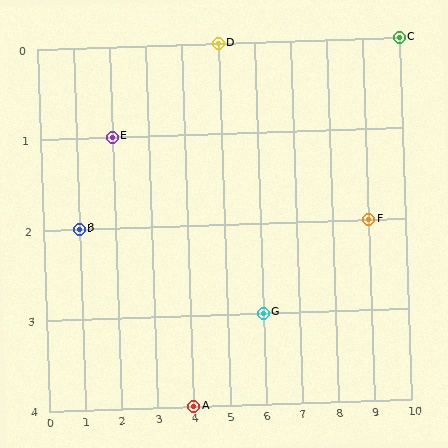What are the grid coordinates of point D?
Point D is at grid coordinates (5, 0).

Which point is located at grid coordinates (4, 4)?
Point A is at (4, 4).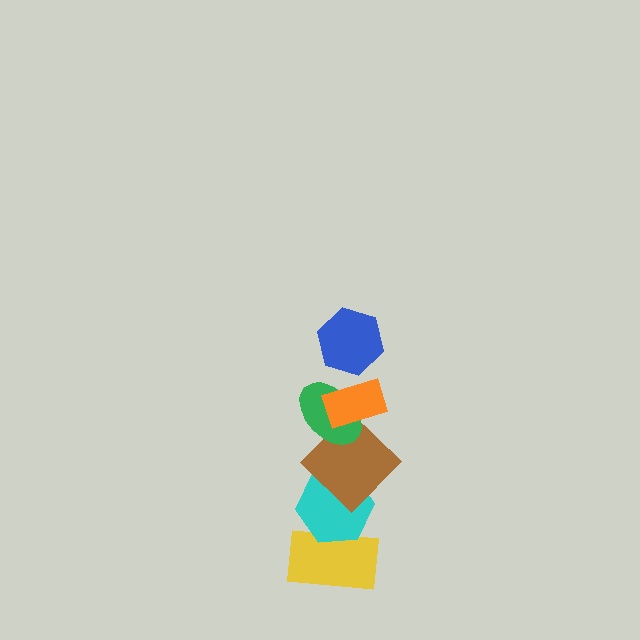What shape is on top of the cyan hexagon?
The brown diamond is on top of the cyan hexagon.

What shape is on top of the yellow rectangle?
The cyan hexagon is on top of the yellow rectangle.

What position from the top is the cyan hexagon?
The cyan hexagon is 5th from the top.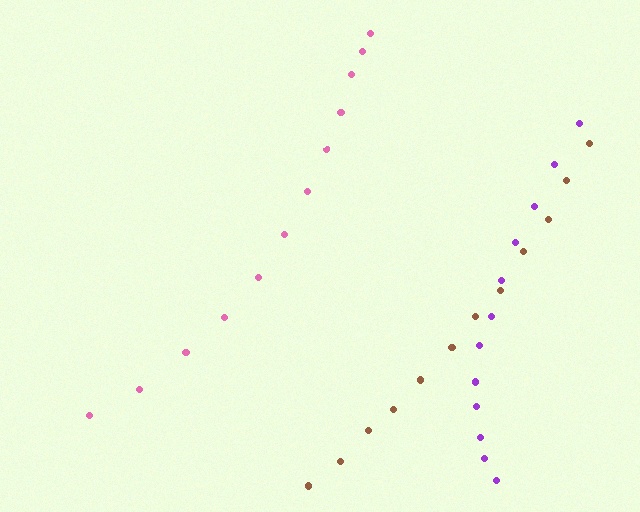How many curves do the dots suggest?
There are 3 distinct paths.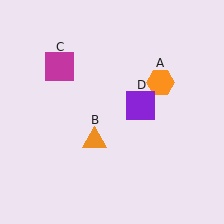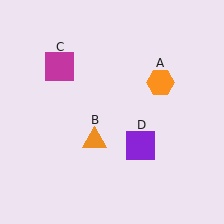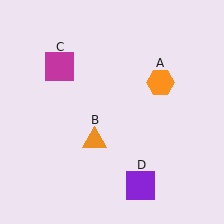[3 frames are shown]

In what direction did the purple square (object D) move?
The purple square (object D) moved down.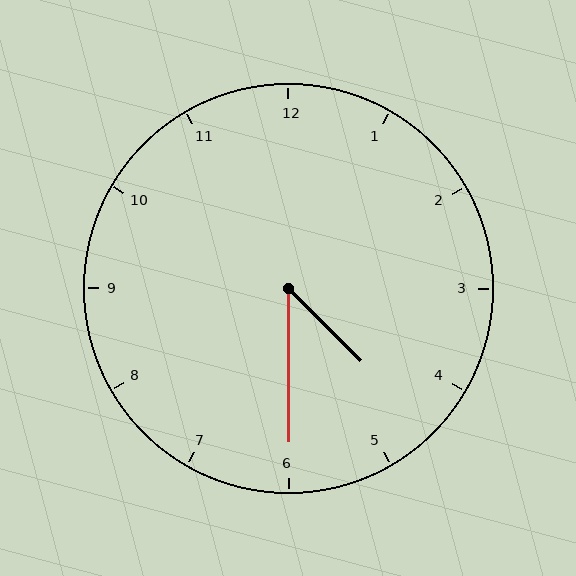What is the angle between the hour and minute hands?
Approximately 45 degrees.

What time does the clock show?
4:30.